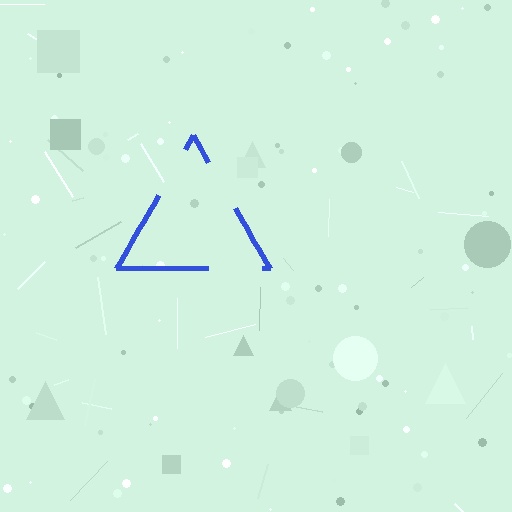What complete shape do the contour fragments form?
The contour fragments form a triangle.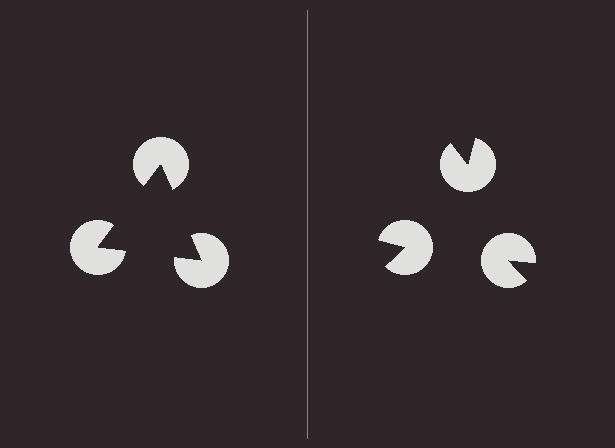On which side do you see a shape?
An illusory triangle appears on the left side. On the right side the wedge cuts are rotated, so no coherent shape forms.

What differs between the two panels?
The pac-man discs are positioned identically on both sides; only the wedge orientations differ. On the left they align to a triangle; on the right they are misaligned.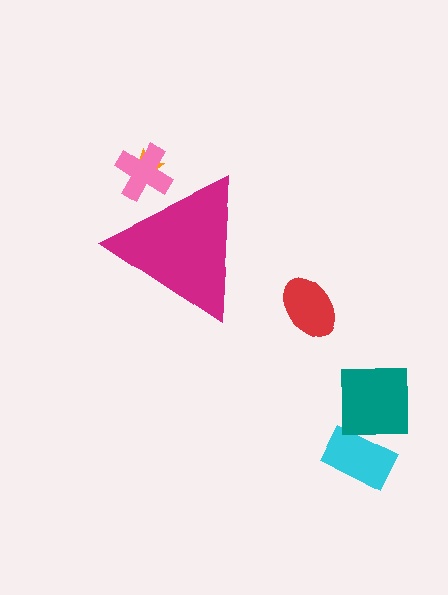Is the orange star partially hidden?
Yes, the orange star is partially hidden behind the magenta triangle.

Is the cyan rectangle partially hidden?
No, the cyan rectangle is fully visible.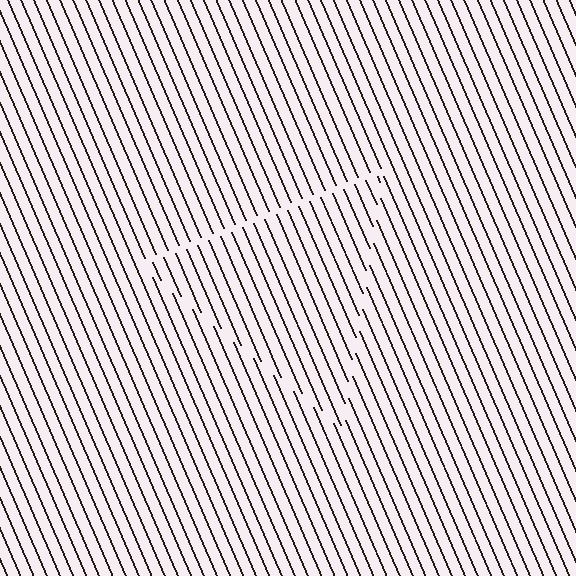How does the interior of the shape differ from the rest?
The interior of the shape contains the same grating, shifted by half a period — the contour is defined by the phase discontinuity where line-ends from the inner and outer gratings abut.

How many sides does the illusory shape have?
3 sides — the line-ends trace a triangle.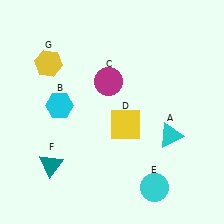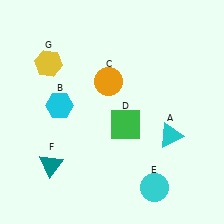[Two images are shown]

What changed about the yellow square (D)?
In Image 1, D is yellow. In Image 2, it changed to green.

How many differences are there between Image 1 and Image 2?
There are 2 differences between the two images.